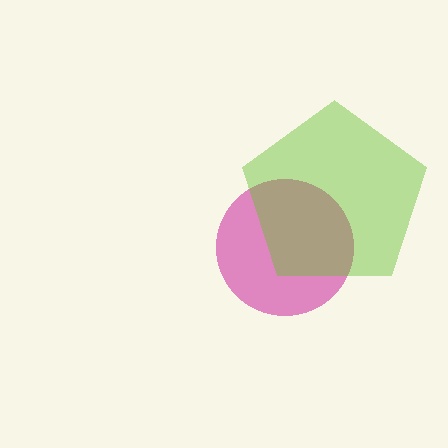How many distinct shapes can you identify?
There are 2 distinct shapes: a magenta circle, a lime pentagon.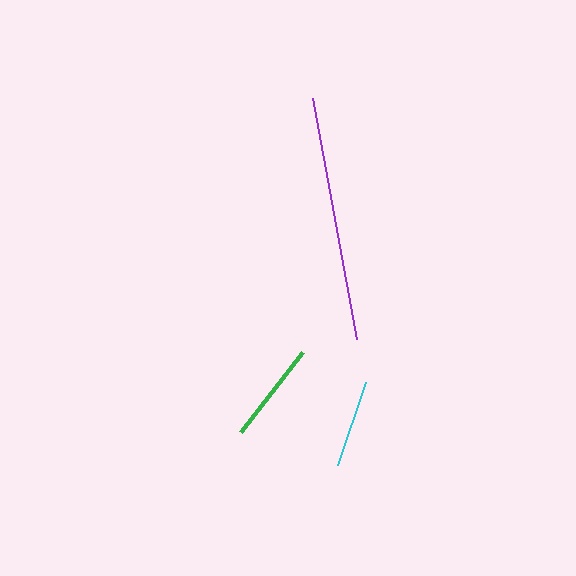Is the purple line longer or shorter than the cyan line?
The purple line is longer than the cyan line.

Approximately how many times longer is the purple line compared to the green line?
The purple line is approximately 2.4 times the length of the green line.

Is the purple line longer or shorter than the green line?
The purple line is longer than the green line.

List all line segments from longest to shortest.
From longest to shortest: purple, green, cyan.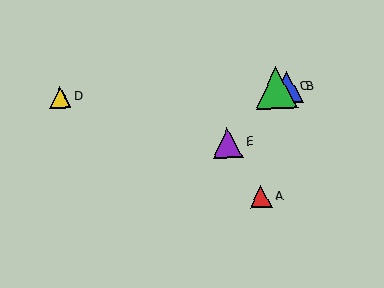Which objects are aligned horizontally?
Objects B, C, D are aligned horizontally.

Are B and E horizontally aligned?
No, B is at y≈87 and E is at y≈143.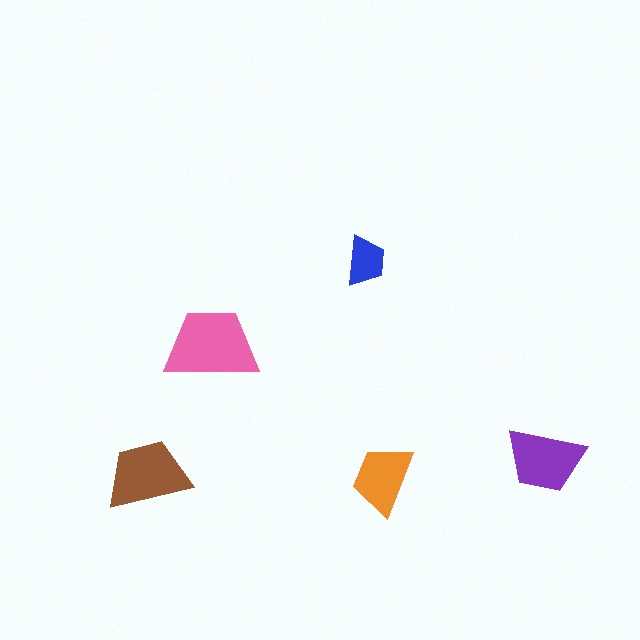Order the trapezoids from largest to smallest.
the pink one, the brown one, the purple one, the orange one, the blue one.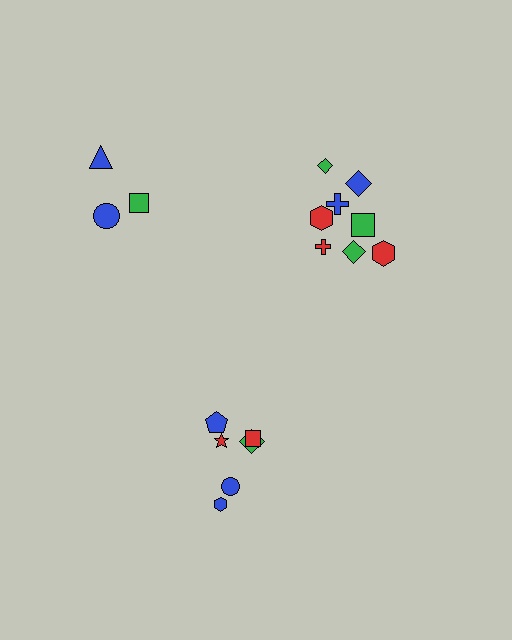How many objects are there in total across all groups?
There are 17 objects.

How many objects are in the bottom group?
There are 6 objects.